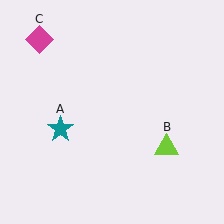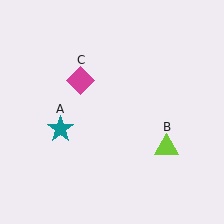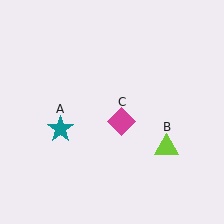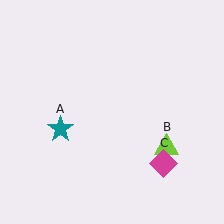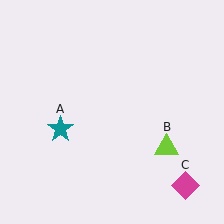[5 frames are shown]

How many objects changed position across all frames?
1 object changed position: magenta diamond (object C).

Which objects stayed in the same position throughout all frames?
Teal star (object A) and lime triangle (object B) remained stationary.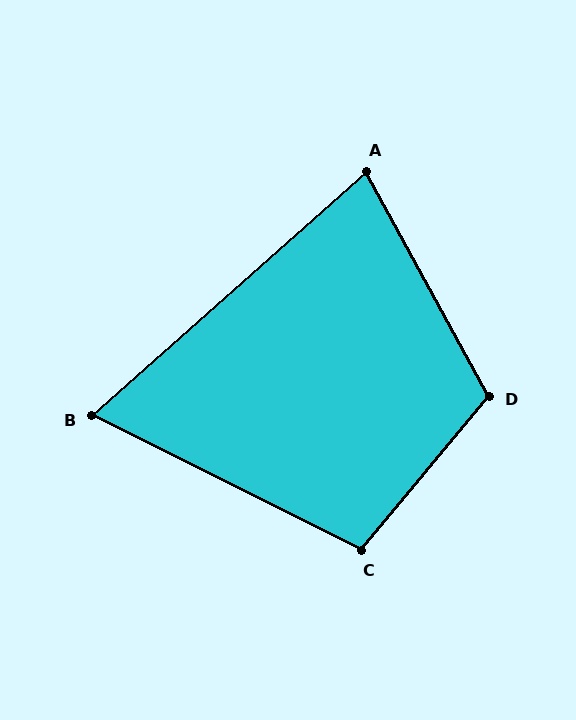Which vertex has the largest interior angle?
D, at approximately 112 degrees.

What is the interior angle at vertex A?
Approximately 77 degrees (acute).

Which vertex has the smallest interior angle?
B, at approximately 68 degrees.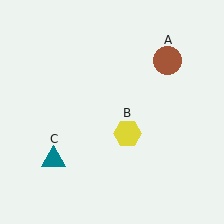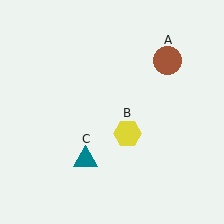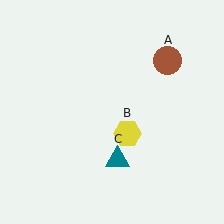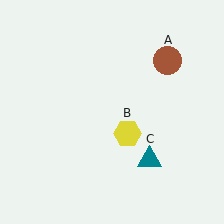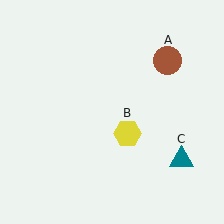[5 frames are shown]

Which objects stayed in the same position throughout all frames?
Brown circle (object A) and yellow hexagon (object B) remained stationary.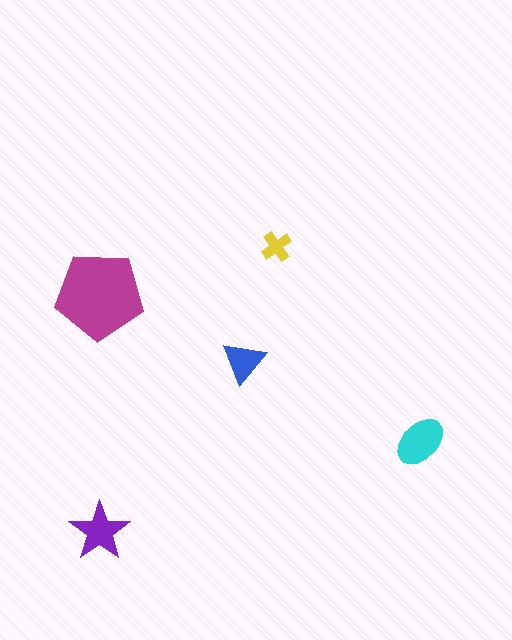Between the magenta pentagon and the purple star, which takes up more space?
The magenta pentagon.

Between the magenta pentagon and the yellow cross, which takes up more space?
The magenta pentagon.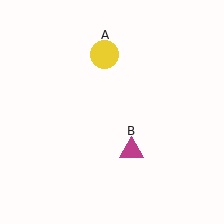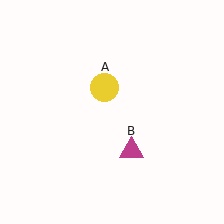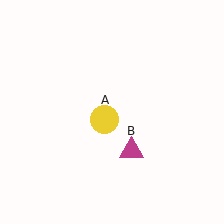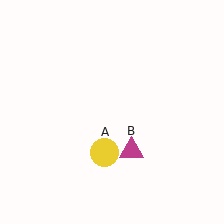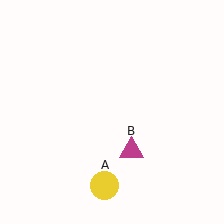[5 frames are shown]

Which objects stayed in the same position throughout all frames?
Magenta triangle (object B) remained stationary.